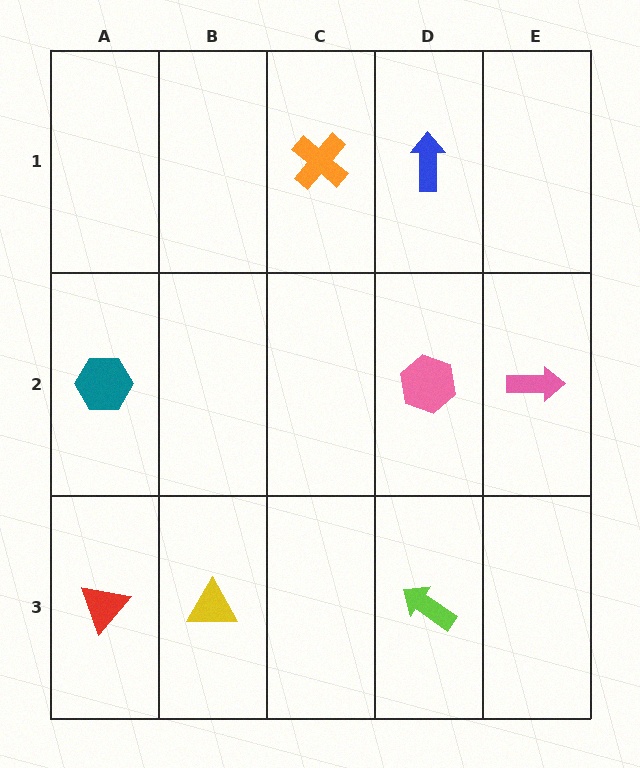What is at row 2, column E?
A pink arrow.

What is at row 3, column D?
A lime arrow.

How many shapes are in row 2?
3 shapes.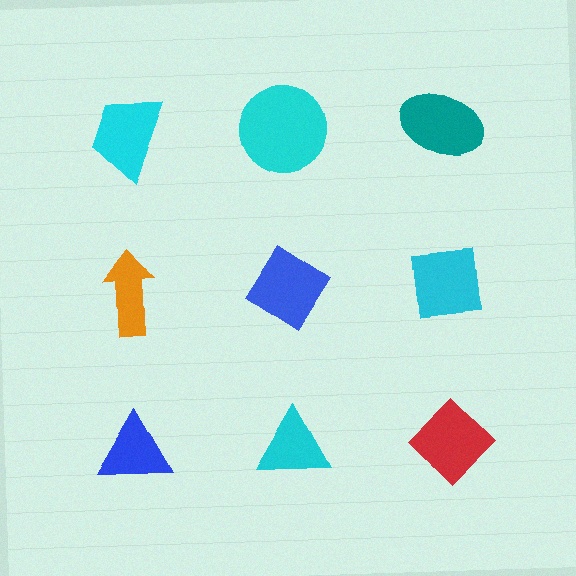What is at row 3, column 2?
A cyan triangle.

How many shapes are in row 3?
3 shapes.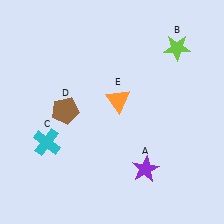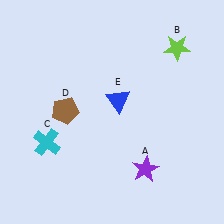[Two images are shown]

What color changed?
The triangle (E) changed from orange in Image 1 to blue in Image 2.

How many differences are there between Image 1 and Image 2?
There is 1 difference between the two images.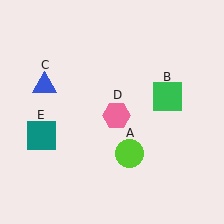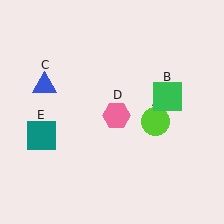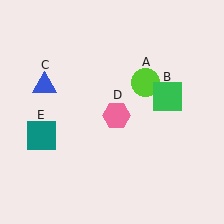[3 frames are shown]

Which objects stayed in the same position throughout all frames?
Green square (object B) and blue triangle (object C) and pink hexagon (object D) and teal square (object E) remained stationary.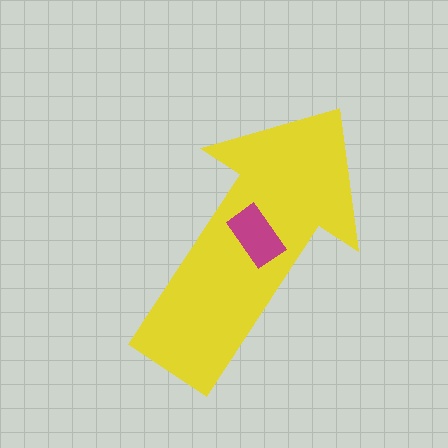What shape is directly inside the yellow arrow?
The magenta rectangle.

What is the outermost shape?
The yellow arrow.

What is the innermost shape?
The magenta rectangle.